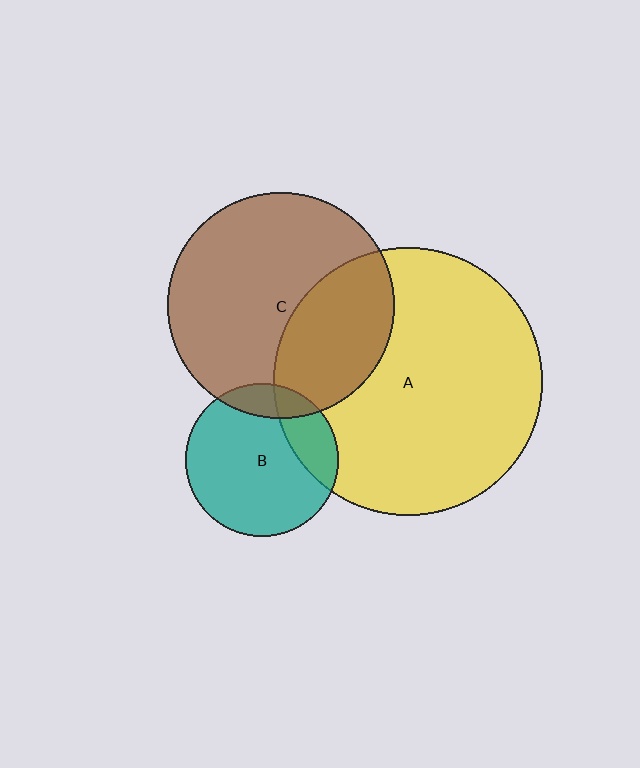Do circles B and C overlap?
Yes.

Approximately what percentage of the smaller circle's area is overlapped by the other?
Approximately 15%.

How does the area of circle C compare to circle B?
Approximately 2.2 times.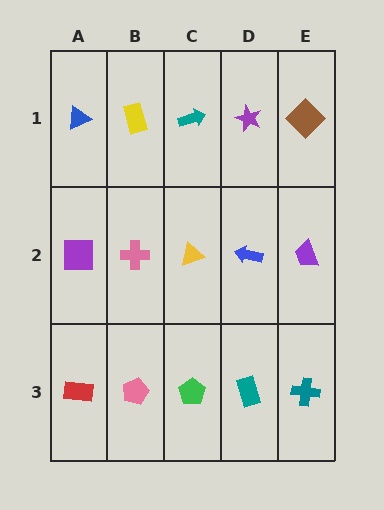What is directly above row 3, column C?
A yellow triangle.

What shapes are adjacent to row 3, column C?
A yellow triangle (row 2, column C), a pink pentagon (row 3, column B), a teal rectangle (row 3, column D).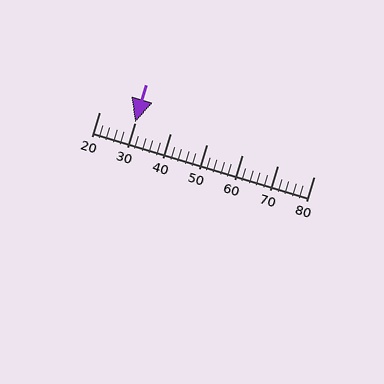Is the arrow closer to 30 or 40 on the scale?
The arrow is closer to 30.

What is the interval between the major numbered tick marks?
The major tick marks are spaced 10 units apart.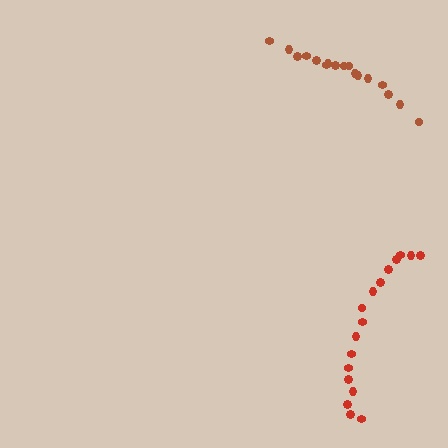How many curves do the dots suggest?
There are 2 distinct paths.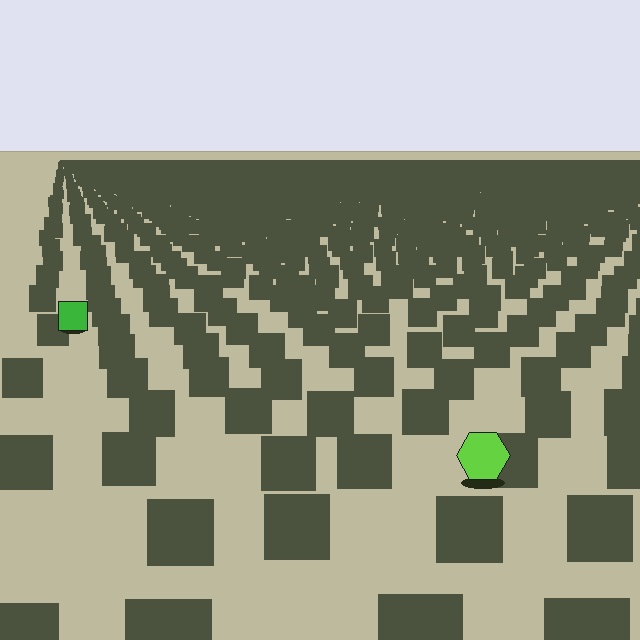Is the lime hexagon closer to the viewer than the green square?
Yes. The lime hexagon is closer — you can tell from the texture gradient: the ground texture is coarser near it.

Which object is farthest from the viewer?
The green square is farthest from the viewer. It appears smaller and the ground texture around it is denser.